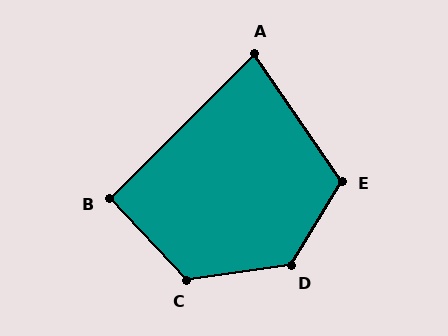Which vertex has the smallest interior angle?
A, at approximately 79 degrees.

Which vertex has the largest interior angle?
D, at approximately 129 degrees.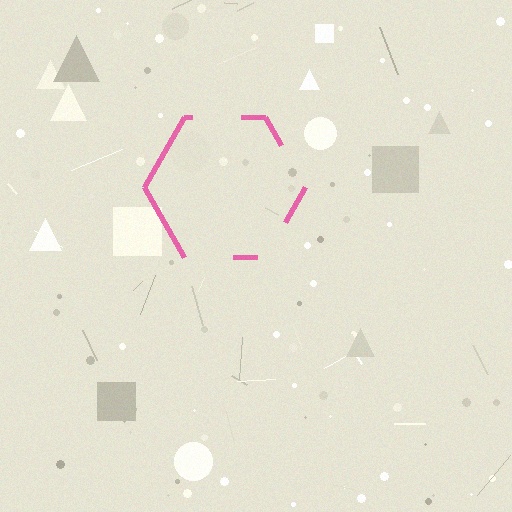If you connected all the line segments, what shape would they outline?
They would outline a hexagon.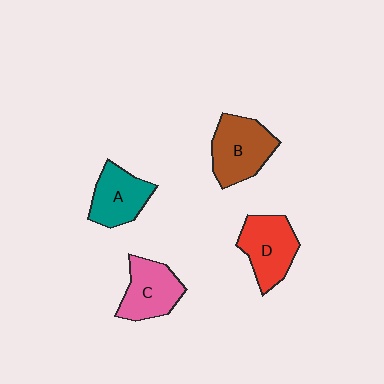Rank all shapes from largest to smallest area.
From largest to smallest: B (brown), D (red), C (pink), A (teal).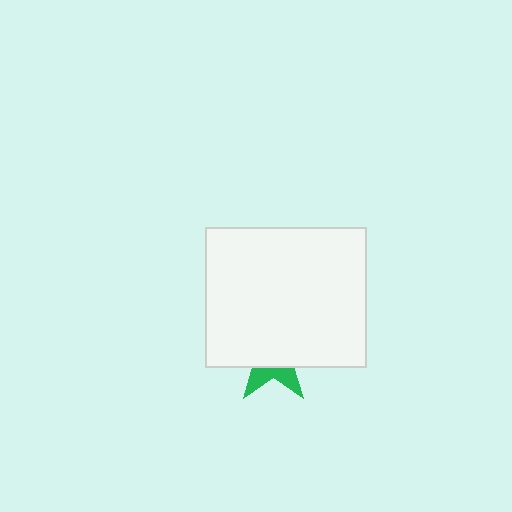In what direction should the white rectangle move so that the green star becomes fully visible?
The white rectangle should move up. That is the shortest direction to clear the overlap and leave the green star fully visible.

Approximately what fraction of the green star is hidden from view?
Roughly 68% of the green star is hidden behind the white rectangle.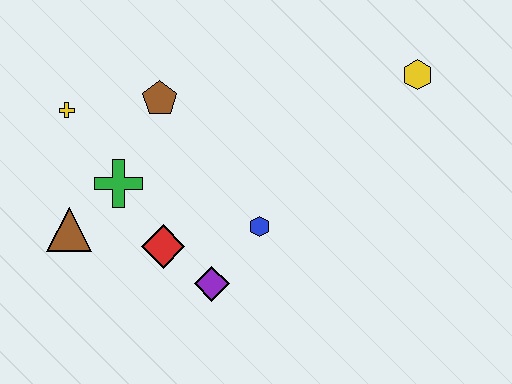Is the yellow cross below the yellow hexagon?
Yes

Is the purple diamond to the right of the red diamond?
Yes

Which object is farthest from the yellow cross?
The yellow hexagon is farthest from the yellow cross.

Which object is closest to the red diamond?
The purple diamond is closest to the red diamond.